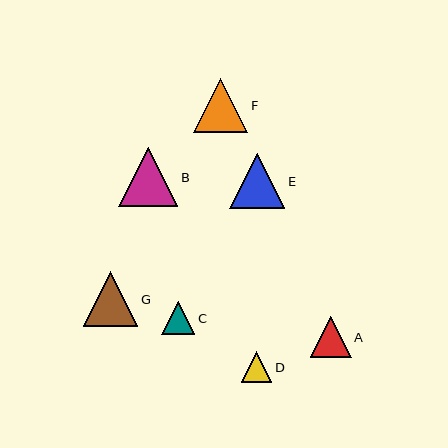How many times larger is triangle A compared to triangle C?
Triangle A is approximately 1.3 times the size of triangle C.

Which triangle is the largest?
Triangle B is the largest with a size of approximately 59 pixels.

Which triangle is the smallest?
Triangle D is the smallest with a size of approximately 31 pixels.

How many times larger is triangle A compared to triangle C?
Triangle A is approximately 1.3 times the size of triangle C.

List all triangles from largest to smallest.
From largest to smallest: B, E, F, G, A, C, D.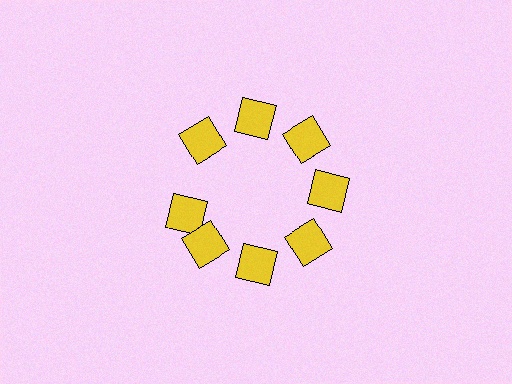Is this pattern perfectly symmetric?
No. The 8 yellow diamonds are arranged in a ring, but one element near the 9 o'clock position is rotated out of alignment along the ring, breaking the 8-fold rotational symmetry.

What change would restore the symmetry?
The symmetry would be restored by rotating it back into even spacing with its neighbors so that all 8 diamonds sit at equal angles and equal distance from the center.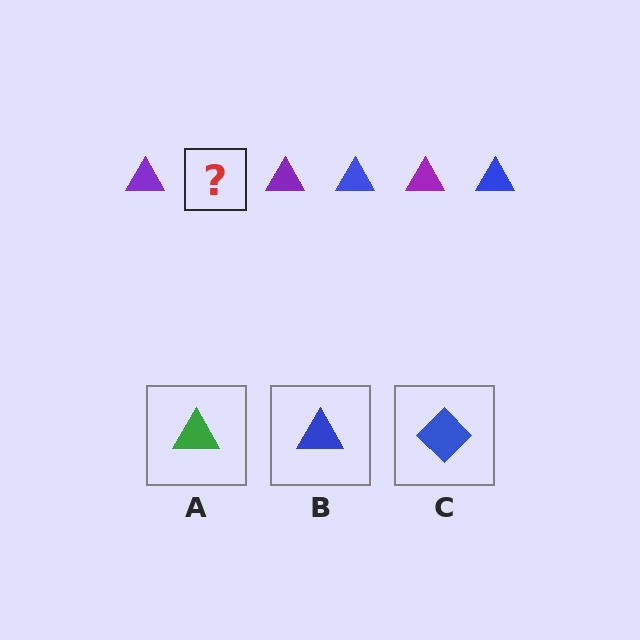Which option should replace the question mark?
Option B.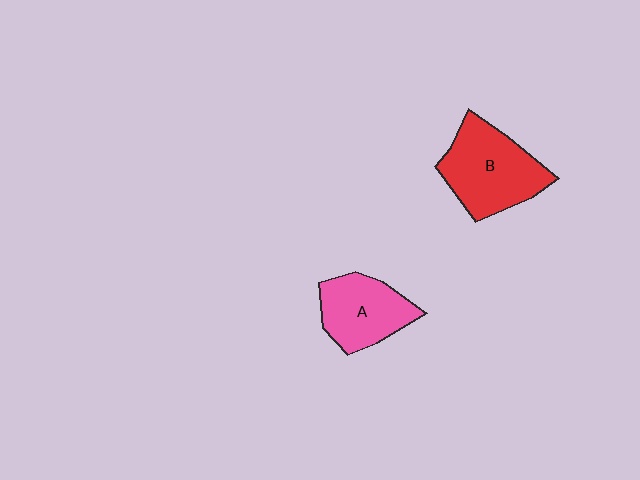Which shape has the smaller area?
Shape A (pink).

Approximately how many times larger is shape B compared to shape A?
Approximately 1.3 times.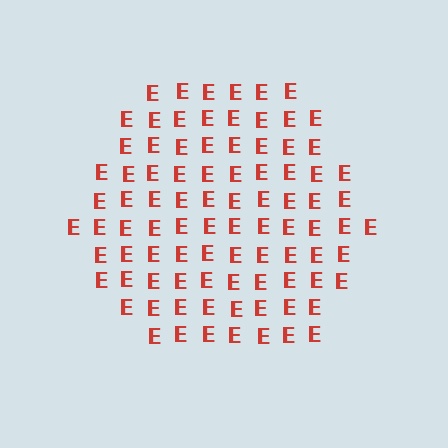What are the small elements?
The small elements are letter E's.